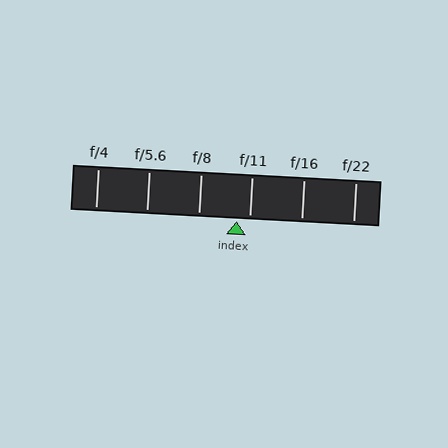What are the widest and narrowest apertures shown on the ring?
The widest aperture shown is f/4 and the narrowest is f/22.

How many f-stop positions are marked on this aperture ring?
There are 6 f-stop positions marked.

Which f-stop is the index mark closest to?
The index mark is closest to f/11.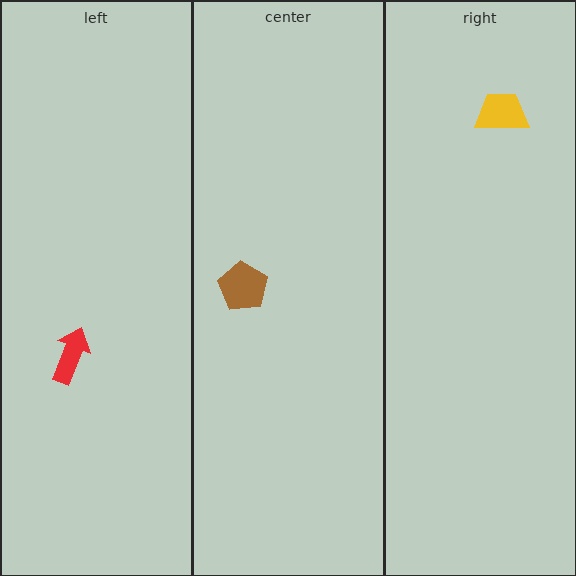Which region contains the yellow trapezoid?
The right region.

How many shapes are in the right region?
1.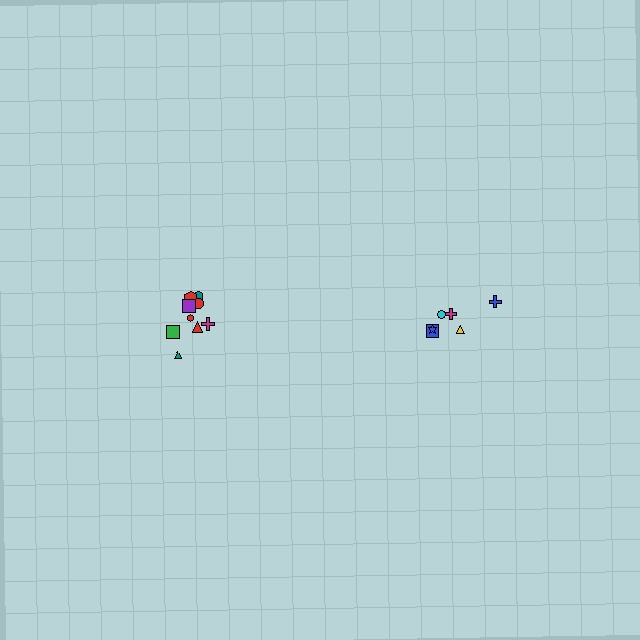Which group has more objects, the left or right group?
The left group.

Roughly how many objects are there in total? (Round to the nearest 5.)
Roughly 15 objects in total.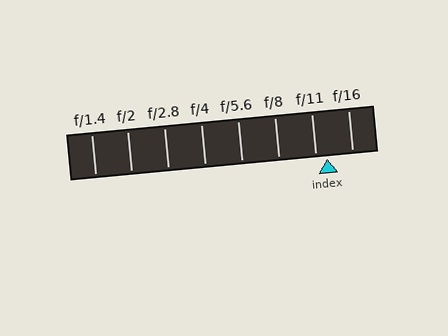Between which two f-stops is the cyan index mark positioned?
The index mark is between f/11 and f/16.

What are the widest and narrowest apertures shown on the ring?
The widest aperture shown is f/1.4 and the narrowest is f/16.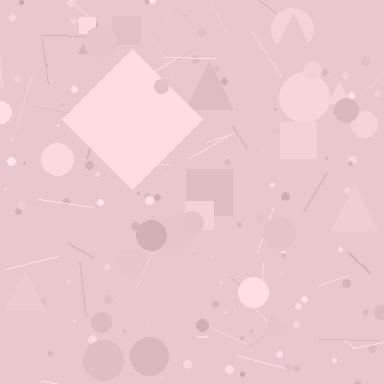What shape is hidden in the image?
A diamond is hidden in the image.